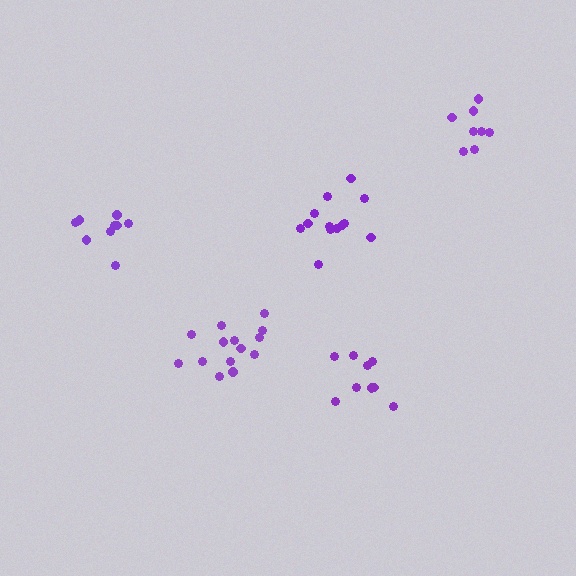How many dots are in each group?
Group 1: 14 dots, Group 2: 13 dots, Group 3: 8 dots, Group 4: 9 dots, Group 5: 9 dots (53 total).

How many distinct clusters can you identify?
There are 5 distinct clusters.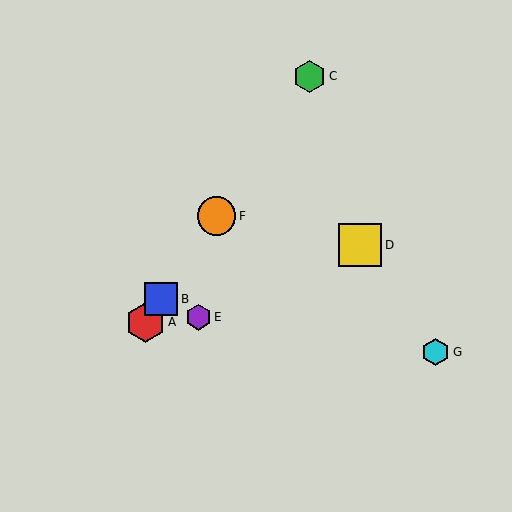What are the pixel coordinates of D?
Object D is at (360, 245).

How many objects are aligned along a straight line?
4 objects (A, B, C, F) are aligned along a straight line.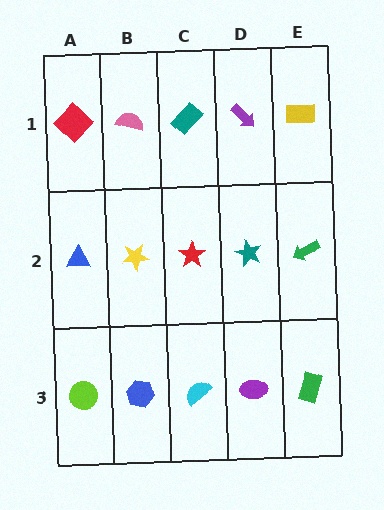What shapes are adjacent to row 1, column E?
A green arrow (row 2, column E), a purple arrow (row 1, column D).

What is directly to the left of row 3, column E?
A purple ellipse.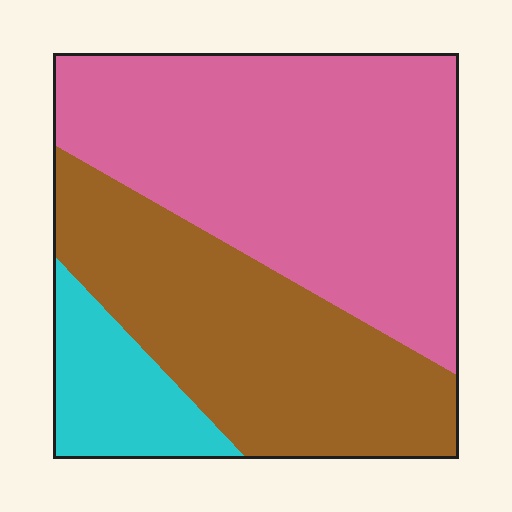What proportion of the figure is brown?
Brown covers roughly 35% of the figure.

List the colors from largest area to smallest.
From largest to smallest: pink, brown, cyan.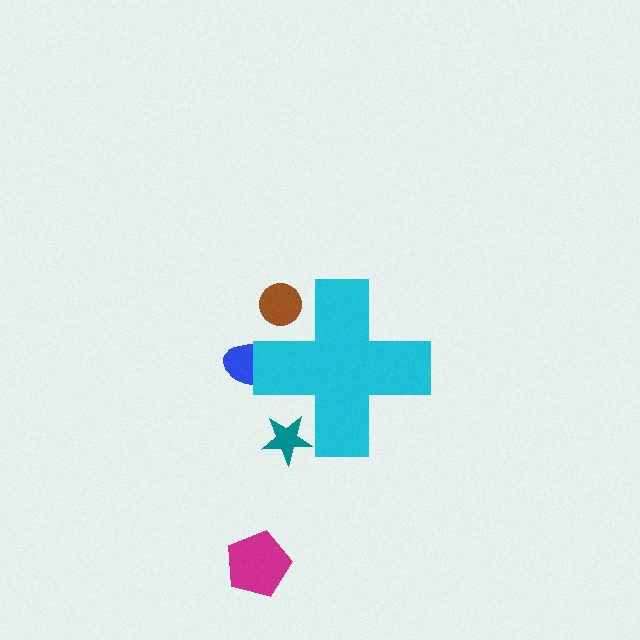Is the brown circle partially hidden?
Yes, the brown circle is partially hidden behind the cyan cross.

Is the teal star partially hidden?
Yes, the teal star is partially hidden behind the cyan cross.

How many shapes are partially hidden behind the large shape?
3 shapes are partially hidden.